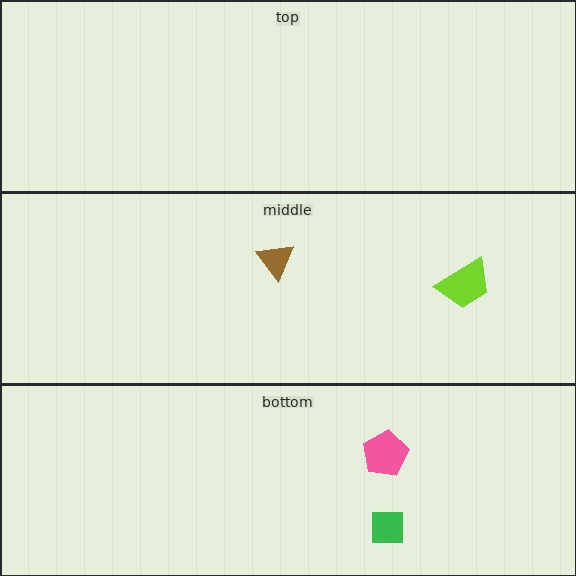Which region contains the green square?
The bottom region.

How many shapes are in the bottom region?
2.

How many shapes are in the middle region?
2.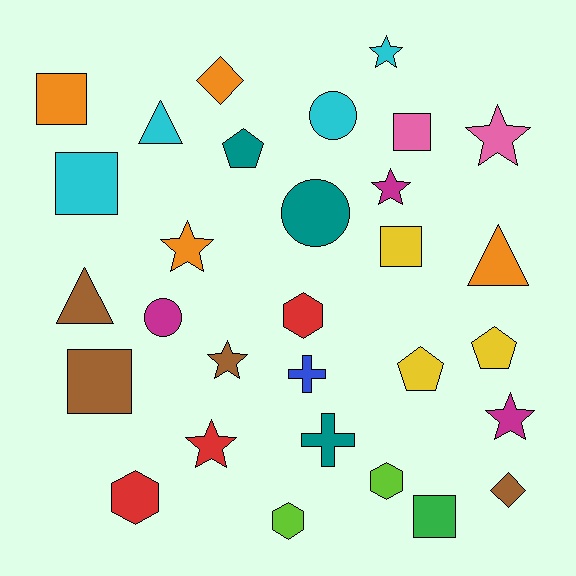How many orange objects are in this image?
There are 4 orange objects.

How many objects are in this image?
There are 30 objects.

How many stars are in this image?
There are 7 stars.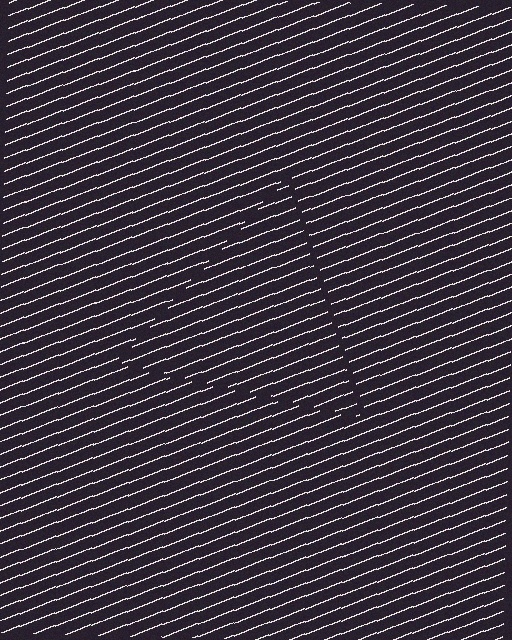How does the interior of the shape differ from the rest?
The interior of the shape contains the same grating, shifted by half a period — the contour is defined by the phase discontinuity where line-ends from the inner and outer gratings abut.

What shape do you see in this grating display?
An illusory triangle. The interior of the shape contains the same grating, shifted by half a period — the contour is defined by the phase discontinuity where line-ends from the inner and outer gratings abut.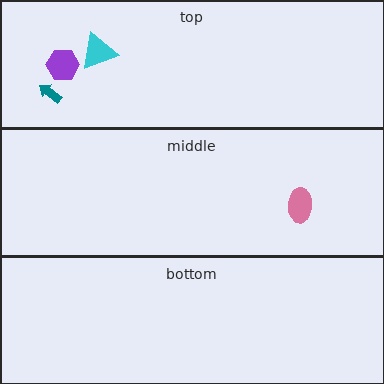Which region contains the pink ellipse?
The middle region.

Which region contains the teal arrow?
The top region.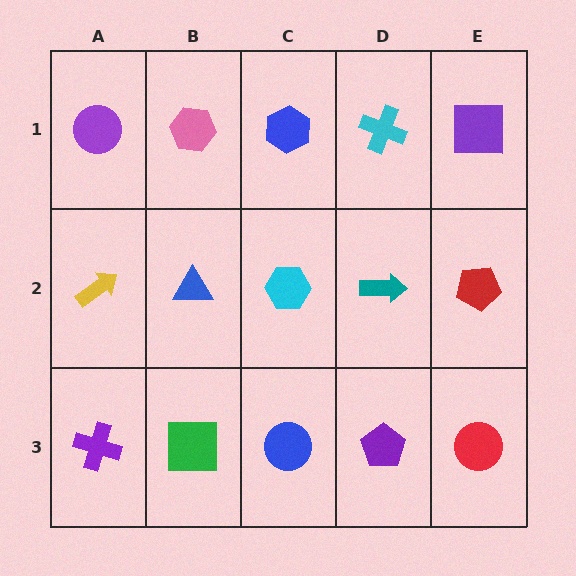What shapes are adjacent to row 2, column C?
A blue hexagon (row 1, column C), a blue circle (row 3, column C), a blue triangle (row 2, column B), a teal arrow (row 2, column D).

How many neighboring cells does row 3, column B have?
3.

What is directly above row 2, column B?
A pink hexagon.